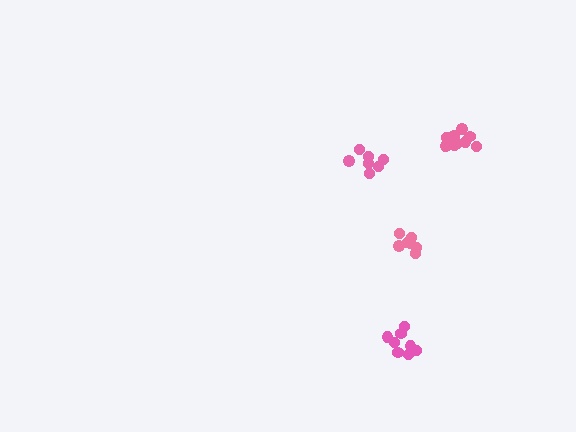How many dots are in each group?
Group 1: 7 dots, Group 2: 10 dots, Group 3: 7 dots, Group 4: 8 dots (32 total).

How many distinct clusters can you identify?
There are 4 distinct clusters.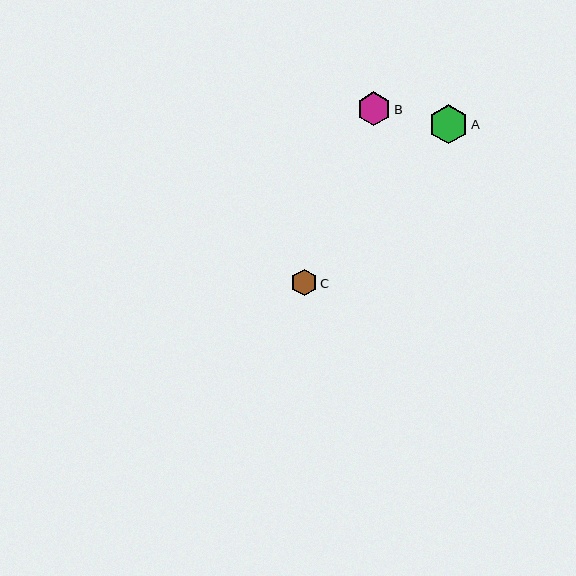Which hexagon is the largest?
Hexagon A is the largest with a size of approximately 40 pixels.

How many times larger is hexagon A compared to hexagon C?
Hexagon A is approximately 1.5 times the size of hexagon C.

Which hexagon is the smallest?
Hexagon C is the smallest with a size of approximately 27 pixels.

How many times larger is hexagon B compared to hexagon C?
Hexagon B is approximately 1.3 times the size of hexagon C.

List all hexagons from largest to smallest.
From largest to smallest: A, B, C.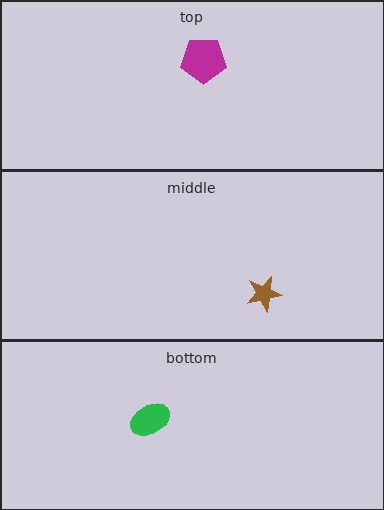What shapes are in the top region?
The magenta pentagon.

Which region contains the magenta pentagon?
The top region.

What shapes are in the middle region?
The brown star.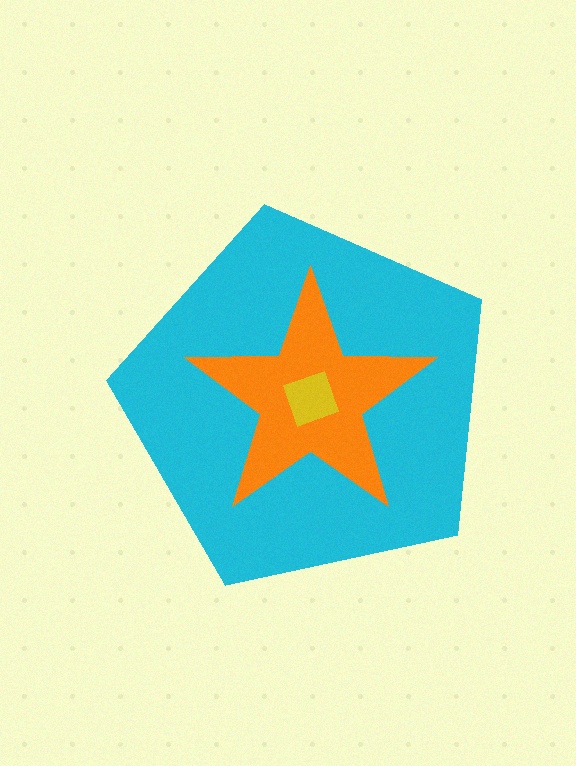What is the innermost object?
The yellow square.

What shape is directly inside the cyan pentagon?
The orange star.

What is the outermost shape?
The cyan pentagon.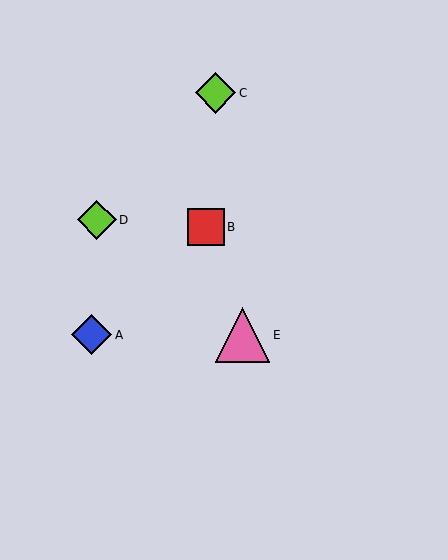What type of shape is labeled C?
Shape C is a lime diamond.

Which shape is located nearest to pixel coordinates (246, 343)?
The pink triangle (labeled E) at (243, 335) is nearest to that location.